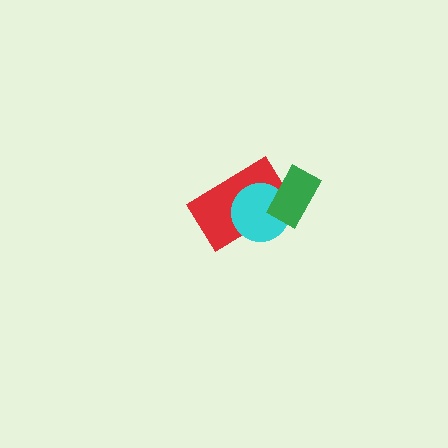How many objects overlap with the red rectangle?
2 objects overlap with the red rectangle.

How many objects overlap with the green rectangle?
2 objects overlap with the green rectangle.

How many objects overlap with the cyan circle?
2 objects overlap with the cyan circle.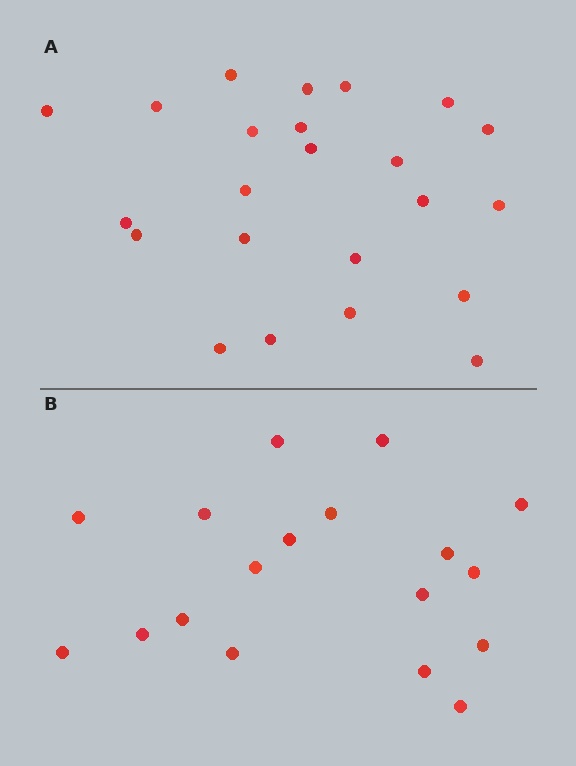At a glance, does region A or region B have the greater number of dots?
Region A (the top region) has more dots.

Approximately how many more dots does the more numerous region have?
Region A has about 5 more dots than region B.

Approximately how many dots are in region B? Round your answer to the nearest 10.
About 20 dots. (The exact count is 18, which rounds to 20.)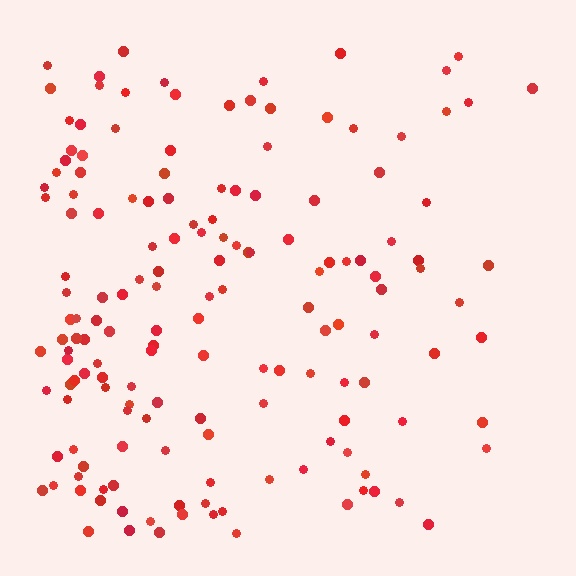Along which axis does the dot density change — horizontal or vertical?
Horizontal.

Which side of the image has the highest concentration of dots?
The left.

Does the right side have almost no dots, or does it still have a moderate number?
Still a moderate number, just noticeably fewer than the left.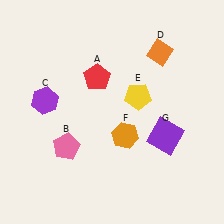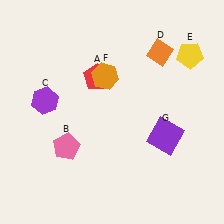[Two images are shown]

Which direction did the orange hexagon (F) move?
The orange hexagon (F) moved up.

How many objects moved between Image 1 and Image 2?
2 objects moved between the two images.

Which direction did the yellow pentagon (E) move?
The yellow pentagon (E) moved right.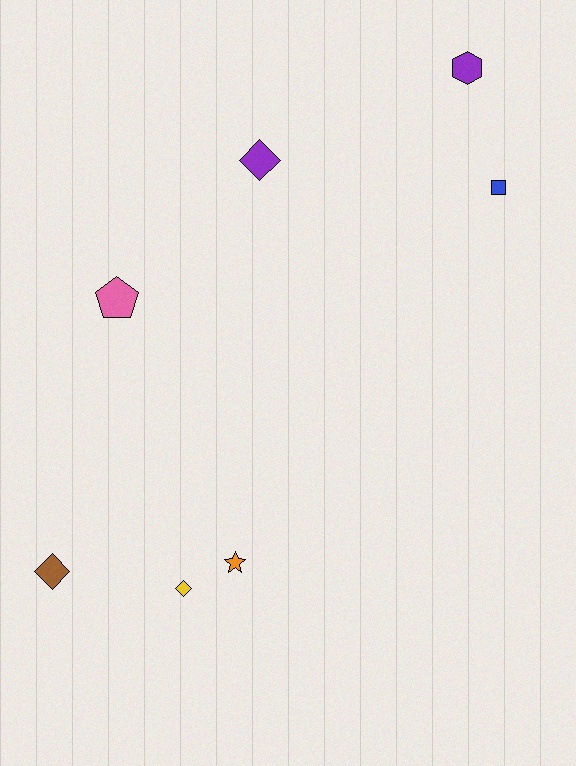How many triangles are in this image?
There are no triangles.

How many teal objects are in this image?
There are no teal objects.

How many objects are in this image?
There are 7 objects.